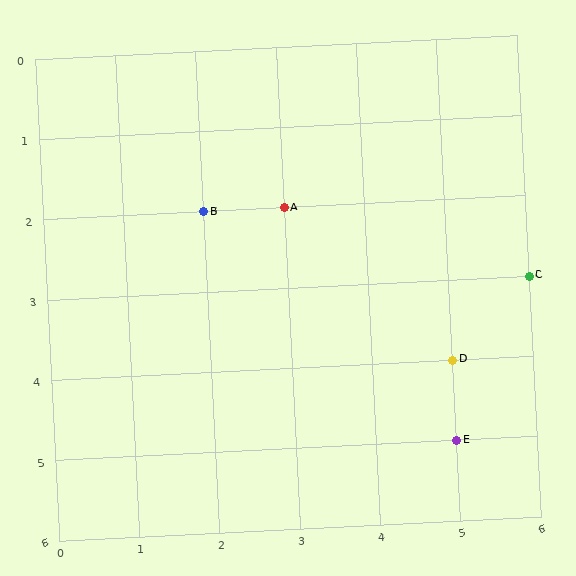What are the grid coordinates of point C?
Point C is at grid coordinates (6, 3).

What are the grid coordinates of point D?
Point D is at grid coordinates (5, 4).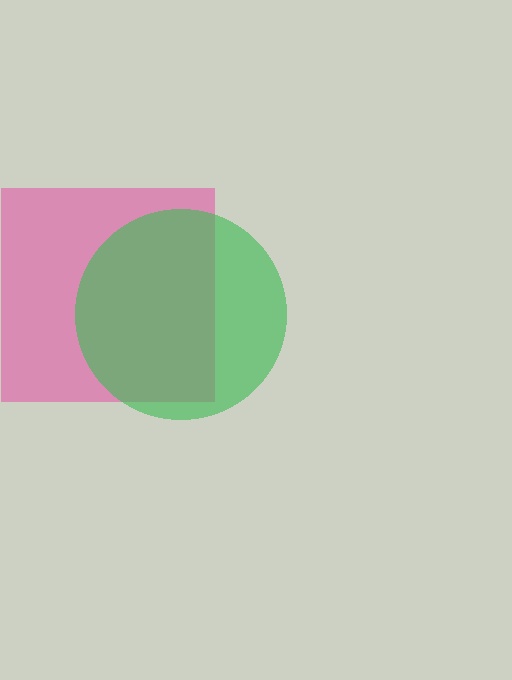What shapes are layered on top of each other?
The layered shapes are: a pink square, a green circle.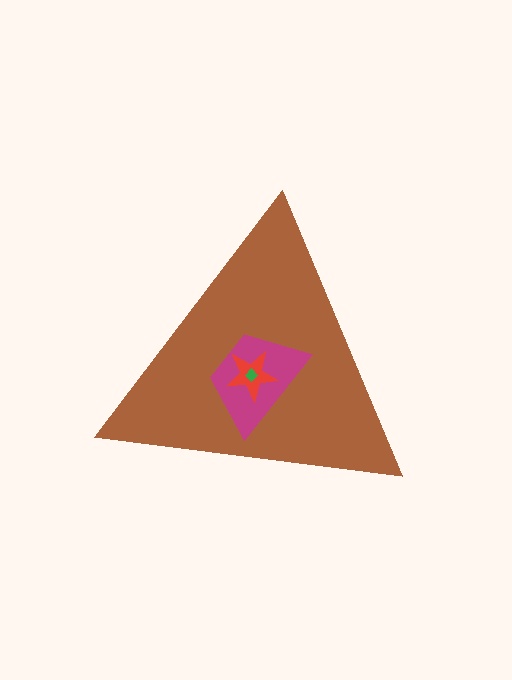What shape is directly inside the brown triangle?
The magenta trapezoid.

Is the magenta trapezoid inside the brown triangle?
Yes.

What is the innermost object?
The green diamond.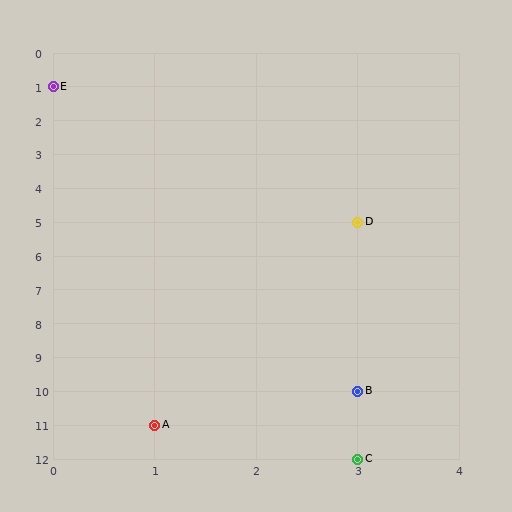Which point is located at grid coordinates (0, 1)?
Point E is at (0, 1).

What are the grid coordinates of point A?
Point A is at grid coordinates (1, 11).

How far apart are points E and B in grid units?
Points E and B are 3 columns and 9 rows apart (about 9.5 grid units diagonally).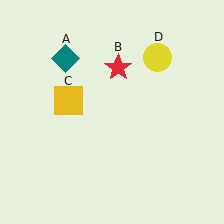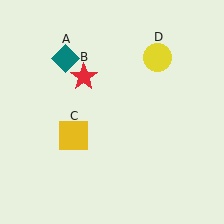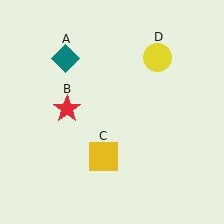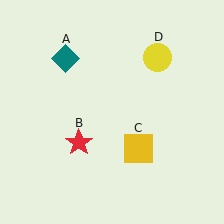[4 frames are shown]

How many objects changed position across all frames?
2 objects changed position: red star (object B), yellow square (object C).